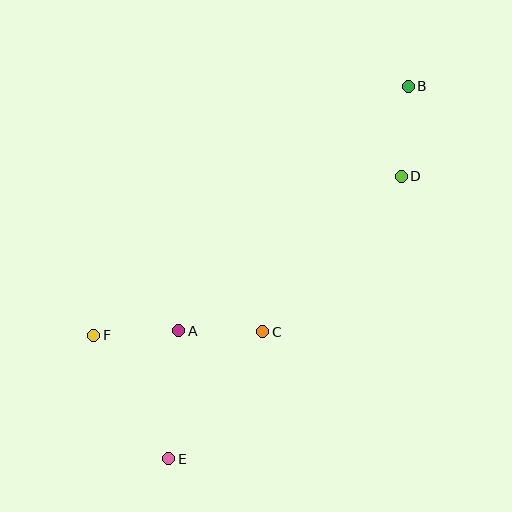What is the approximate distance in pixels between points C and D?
The distance between C and D is approximately 208 pixels.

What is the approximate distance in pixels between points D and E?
The distance between D and E is approximately 366 pixels.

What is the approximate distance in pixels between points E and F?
The distance between E and F is approximately 144 pixels.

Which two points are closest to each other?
Points A and C are closest to each other.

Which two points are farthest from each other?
Points B and E are farthest from each other.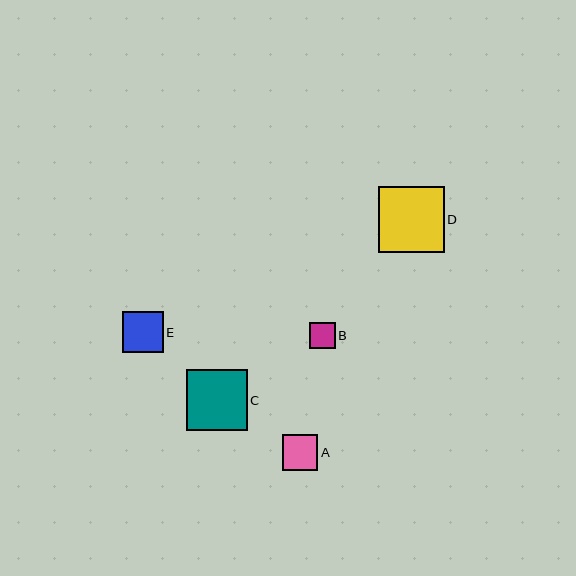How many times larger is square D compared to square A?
Square D is approximately 1.8 times the size of square A.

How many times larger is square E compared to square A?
Square E is approximately 1.1 times the size of square A.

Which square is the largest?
Square D is the largest with a size of approximately 66 pixels.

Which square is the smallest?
Square B is the smallest with a size of approximately 26 pixels.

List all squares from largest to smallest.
From largest to smallest: D, C, E, A, B.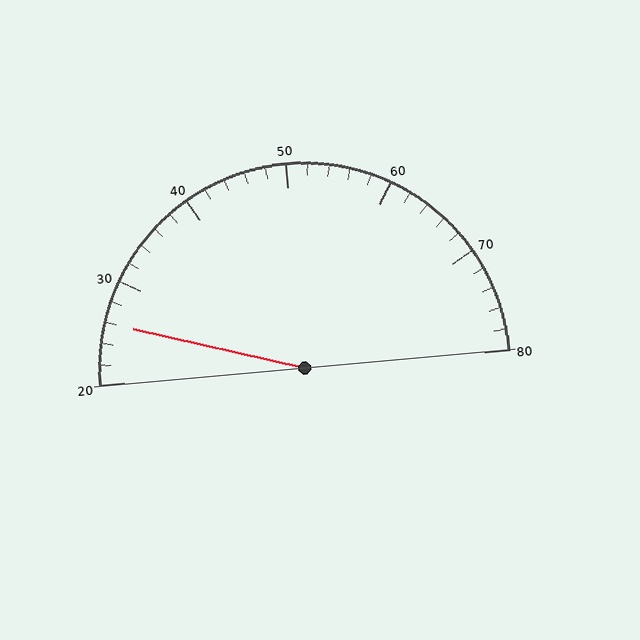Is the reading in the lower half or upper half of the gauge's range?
The reading is in the lower half of the range (20 to 80).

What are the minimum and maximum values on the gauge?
The gauge ranges from 20 to 80.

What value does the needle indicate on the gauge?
The needle indicates approximately 26.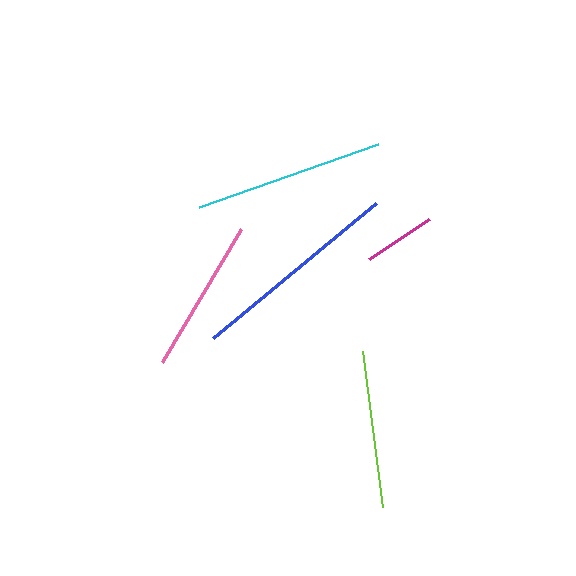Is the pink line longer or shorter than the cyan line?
The cyan line is longer than the pink line.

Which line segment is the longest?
The blue line is the longest at approximately 211 pixels.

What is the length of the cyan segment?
The cyan segment is approximately 190 pixels long.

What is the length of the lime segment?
The lime segment is approximately 157 pixels long.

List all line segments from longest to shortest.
From longest to shortest: blue, cyan, lime, pink, magenta.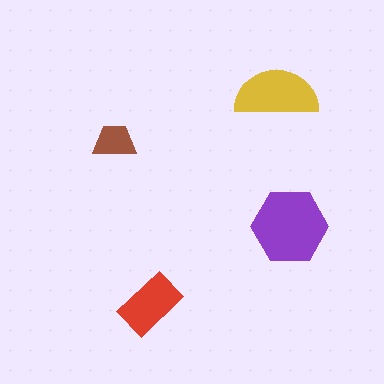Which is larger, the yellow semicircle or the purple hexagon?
The purple hexagon.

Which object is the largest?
The purple hexagon.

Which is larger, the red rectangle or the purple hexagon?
The purple hexagon.